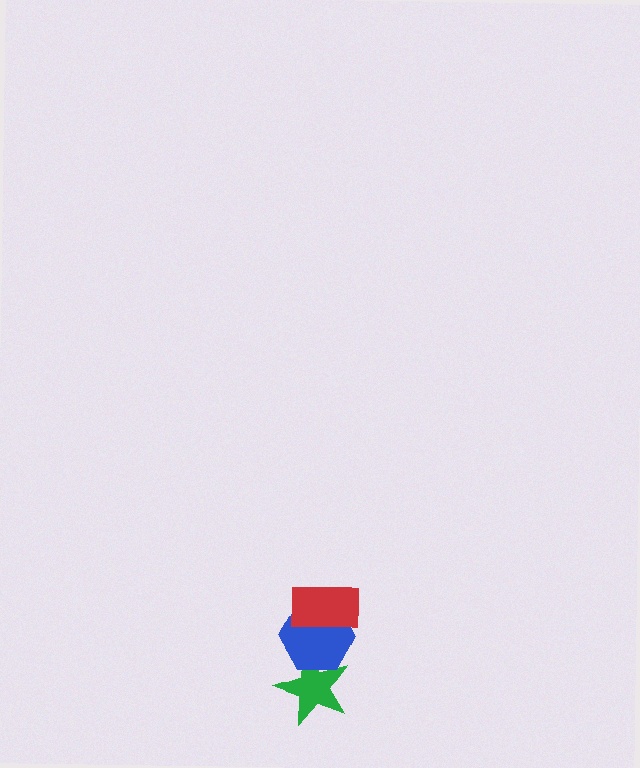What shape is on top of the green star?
The blue hexagon is on top of the green star.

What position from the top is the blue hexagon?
The blue hexagon is 2nd from the top.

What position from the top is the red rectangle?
The red rectangle is 1st from the top.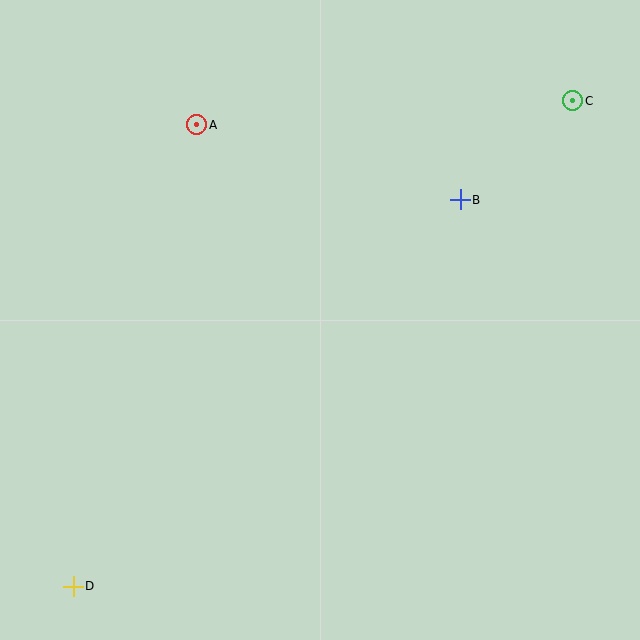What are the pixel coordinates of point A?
Point A is at (197, 125).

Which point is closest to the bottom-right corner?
Point B is closest to the bottom-right corner.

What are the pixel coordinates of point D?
Point D is at (73, 586).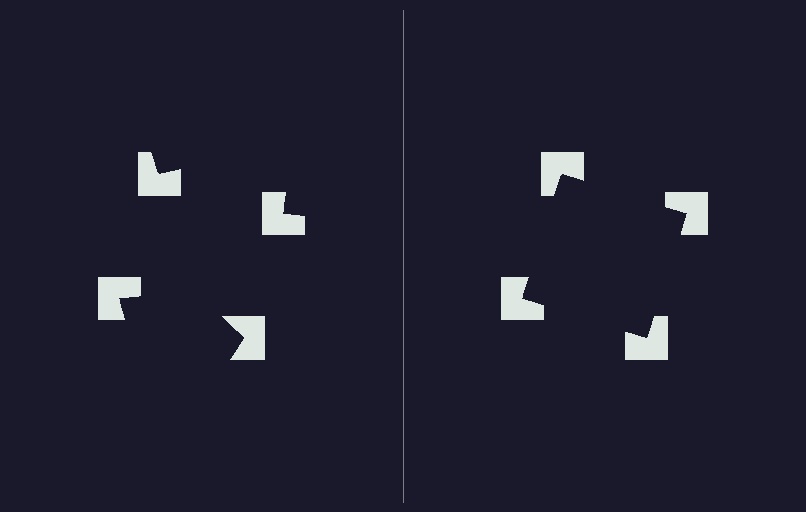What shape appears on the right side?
An illusory square.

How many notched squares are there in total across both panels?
8 — 4 on each side.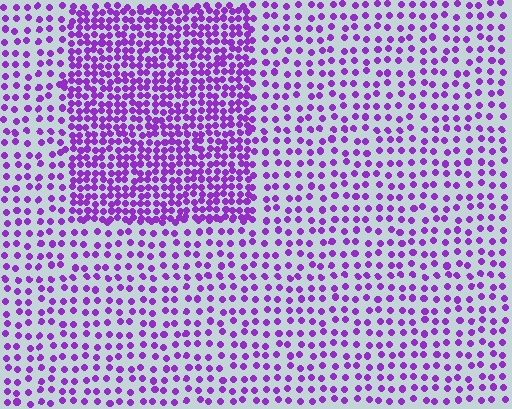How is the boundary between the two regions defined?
The boundary is defined by a change in element density (approximately 2.2x ratio). All elements are the same color, size, and shape.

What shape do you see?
I see a rectangle.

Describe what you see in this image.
The image contains small purple elements arranged at two different densities. A rectangle-shaped region is visible where the elements are more densely packed than the surrounding area.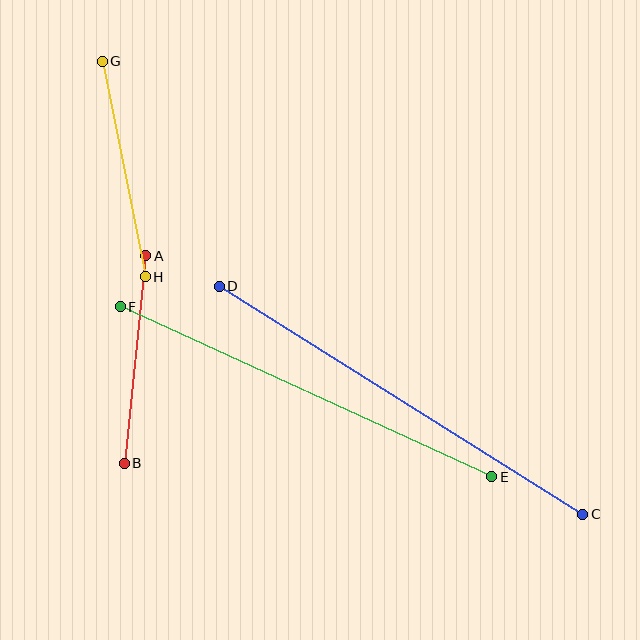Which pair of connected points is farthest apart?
Points C and D are farthest apart.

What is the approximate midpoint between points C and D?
The midpoint is at approximately (401, 400) pixels.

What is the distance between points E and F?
The distance is approximately 409 pixels.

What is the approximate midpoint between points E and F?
The midpoint is at approximately (306, 392) pixels.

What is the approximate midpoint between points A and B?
The midpoint is at approximately (135, 360) pixels.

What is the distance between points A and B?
The distance is approximately 209 pixels.